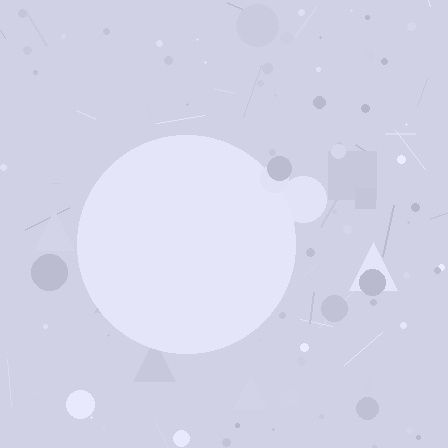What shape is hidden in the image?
A circle is hidden in the image.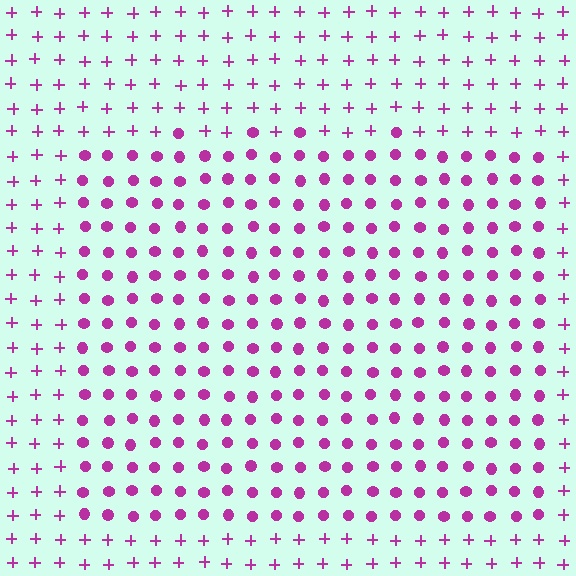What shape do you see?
I see a rectangle.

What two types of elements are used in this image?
The image uses circles inside the rectangle region and plus signs outside it.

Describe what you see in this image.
The image is filled with small magenta elements arranged in a uniform grid. A rectangle-shaped region contains circles, while the surrounding area contains plus signs. The boundary is defined purely by the change in element shape.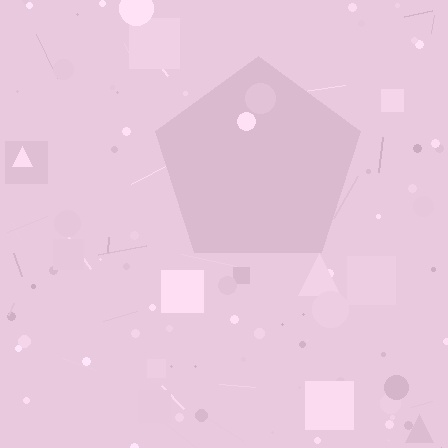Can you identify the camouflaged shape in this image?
The camouflaged shape is a pentagon.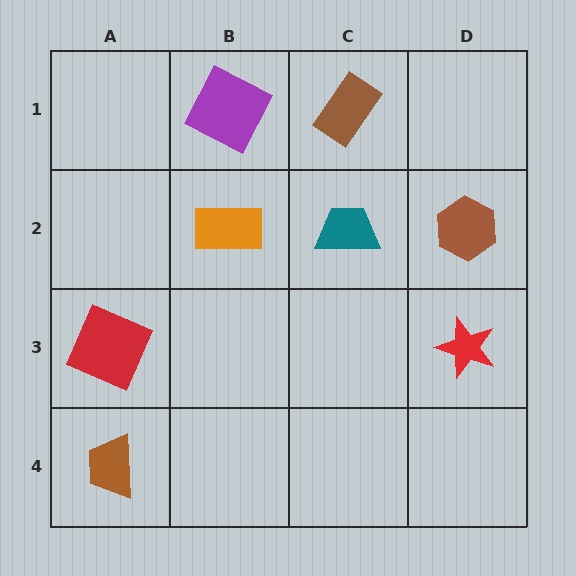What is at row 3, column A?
A red square.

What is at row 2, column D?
A brown hexagon.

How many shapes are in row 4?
1 shape.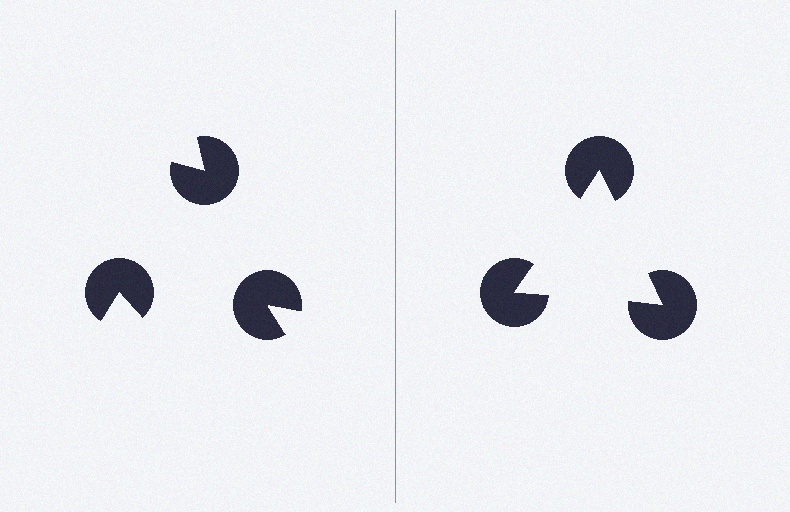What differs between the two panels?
The pac-man discs are positioned identically on both sides; only the wedge orientations differ. On the right they align to a triangle; on the left they are misaligned.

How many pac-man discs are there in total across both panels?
6 — 3 on each side.